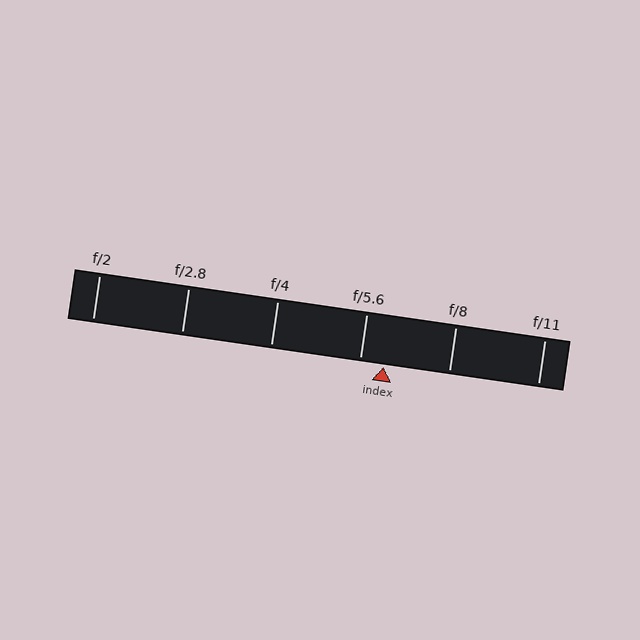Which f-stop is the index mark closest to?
The index mark is closest to f/5.6.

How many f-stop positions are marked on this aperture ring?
There are 6 f-stop positions marked.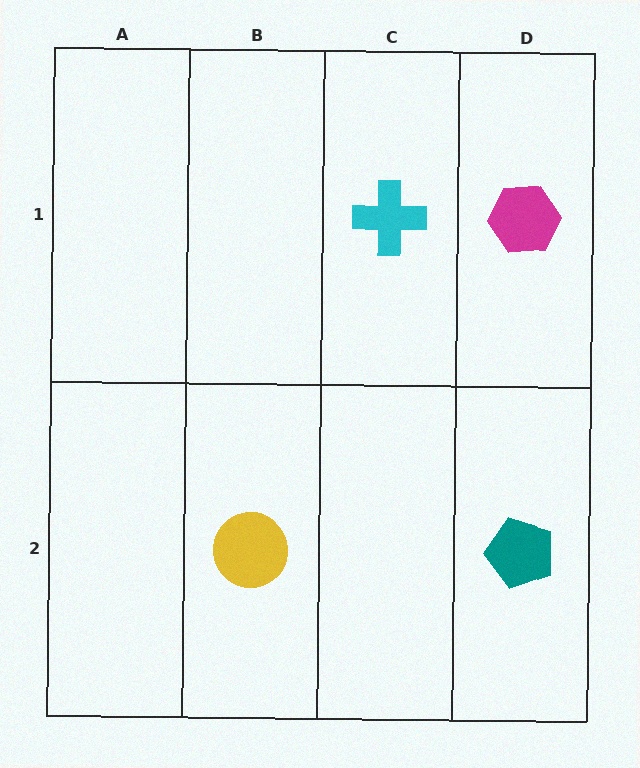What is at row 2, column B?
A yellow circle.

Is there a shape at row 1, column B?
No, that cell is empty.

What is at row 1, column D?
A magenta hexagon.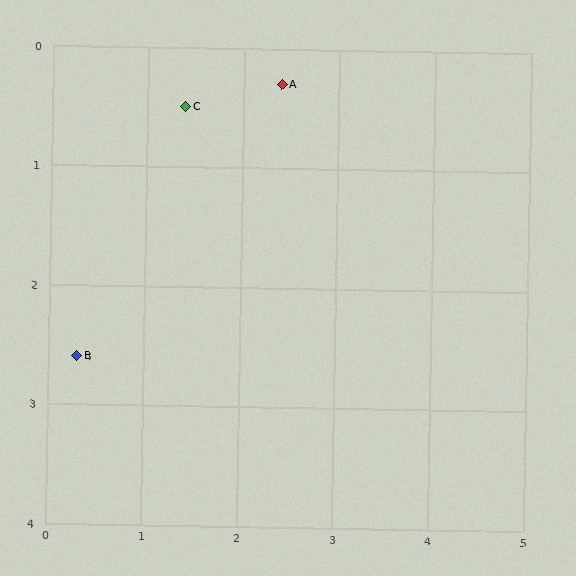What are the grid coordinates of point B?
Point B is at approximately (0.3, 2.6).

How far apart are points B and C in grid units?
Points B and C are about 2.4 grid units apart.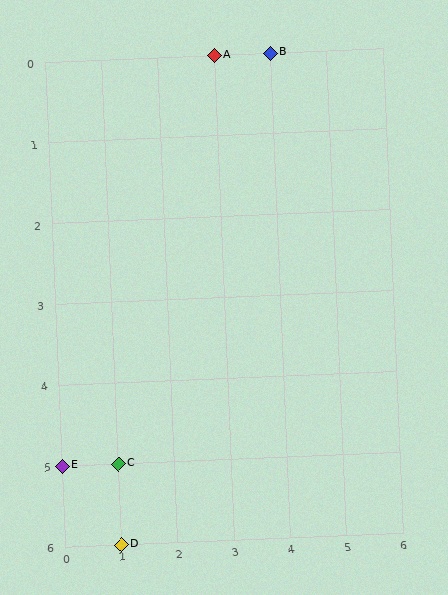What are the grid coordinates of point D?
Point D is at grid coordinates (1, 6).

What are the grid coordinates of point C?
Point C is at grid coordinates (1, 5).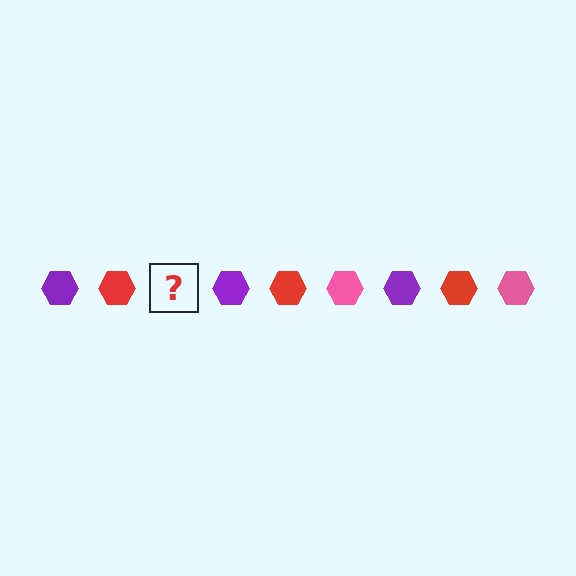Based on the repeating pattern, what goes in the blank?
The blank should be a pink hexagon.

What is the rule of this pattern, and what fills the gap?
The rule is that the pattern cycles through purple, red, pink hexagons. The gap should be filled with a pink hexagon.